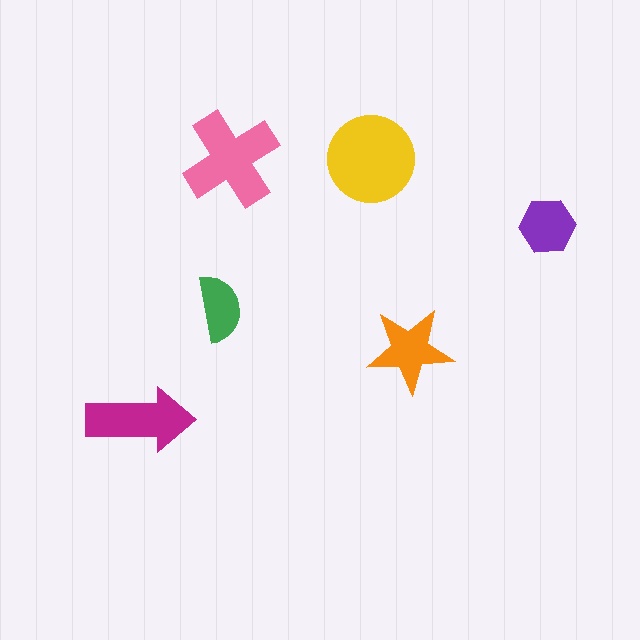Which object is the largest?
The yellow circle.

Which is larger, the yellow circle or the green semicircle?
The yellow circle.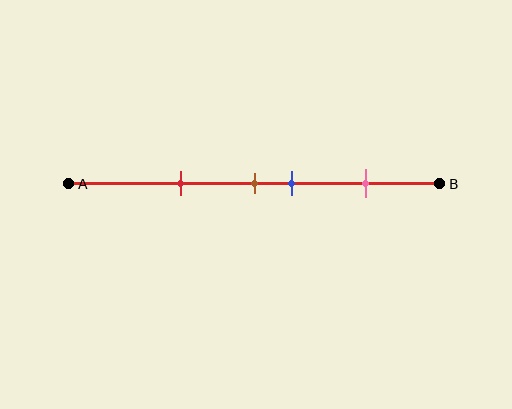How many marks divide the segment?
There are 4 marks dividing the segment.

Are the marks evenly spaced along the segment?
No, the marks are not evenly spaced.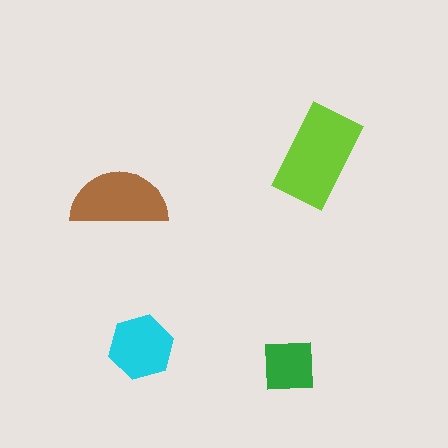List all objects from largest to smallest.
The lime rectangle, the brown semicircle, the cyan hexagon, the green square.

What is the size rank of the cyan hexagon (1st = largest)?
3rd.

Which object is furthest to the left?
The brown semicircle is leftmost.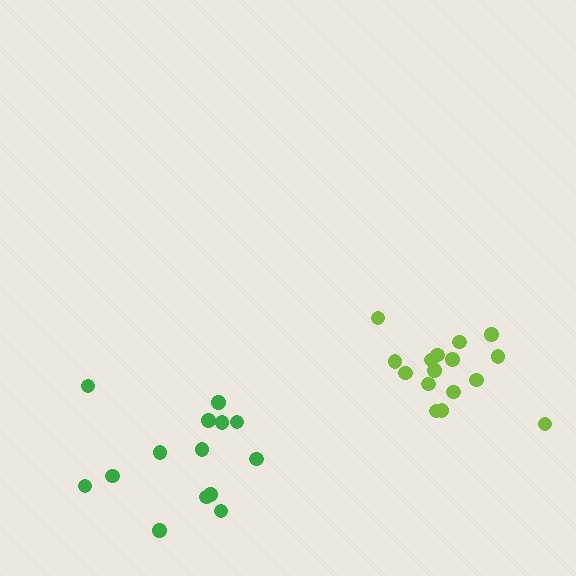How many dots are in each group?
Group 1: 16 dots, Group 2: 14 dots (30 total).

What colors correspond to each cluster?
The clusters are colored: lime, green.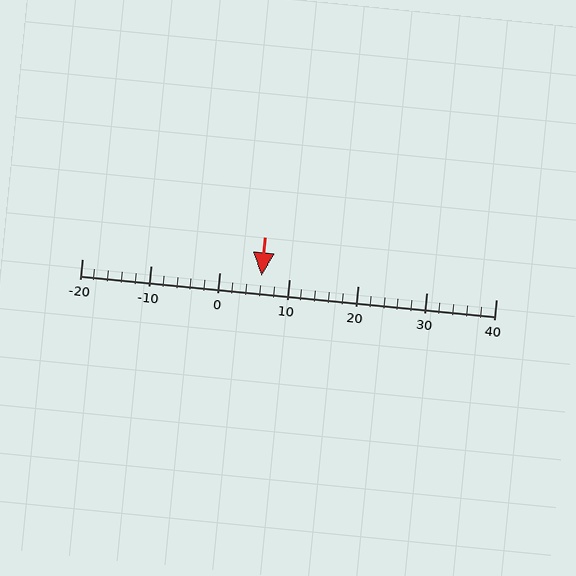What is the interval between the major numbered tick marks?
The major tick marks are spaced 10 units apart.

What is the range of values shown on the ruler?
The ruler shows values from -20 to 40.